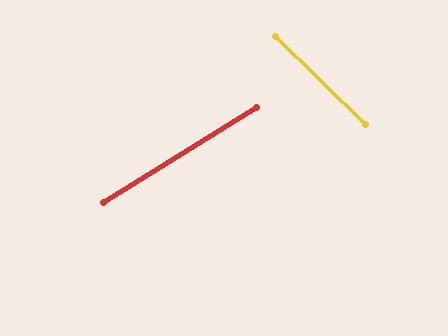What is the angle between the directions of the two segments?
Approximately 76 degrees.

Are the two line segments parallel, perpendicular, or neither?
Neither parallel nor perpendicular — they differ by about 76°.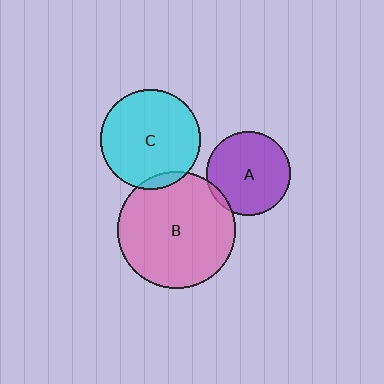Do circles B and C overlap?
Yes.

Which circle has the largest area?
Circle B (pink).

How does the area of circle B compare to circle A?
Approximately 2.0 times.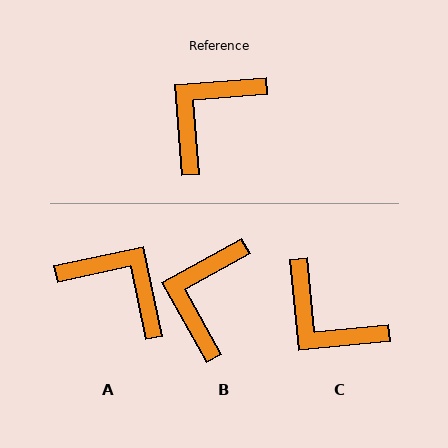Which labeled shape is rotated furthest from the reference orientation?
C, about 91 degrees away.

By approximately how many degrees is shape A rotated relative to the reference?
Approximately 82 degrees clockwise.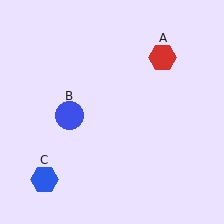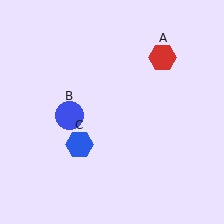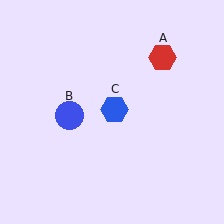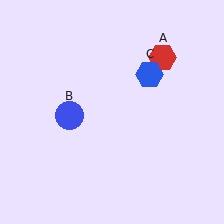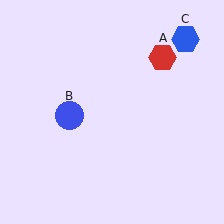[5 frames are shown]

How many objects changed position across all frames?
1 object changed position: blue hexagon (object C).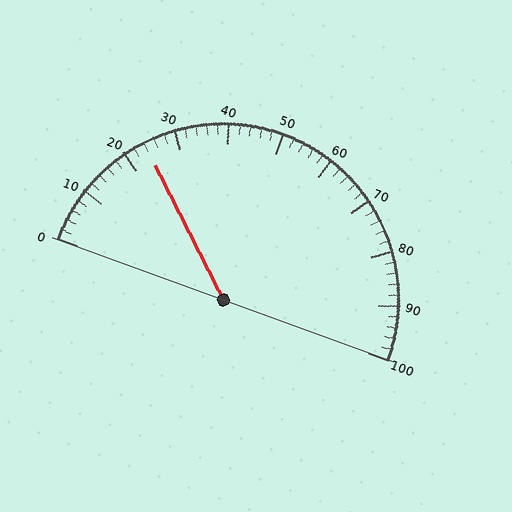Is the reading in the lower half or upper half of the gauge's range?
The reading is in the lower half of the range (0 to 100).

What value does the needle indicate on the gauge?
The needle indicates approximately 24.